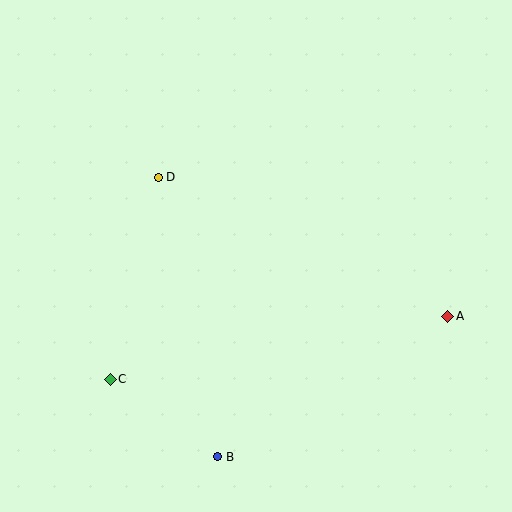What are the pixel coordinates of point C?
Point C is at (110, 379).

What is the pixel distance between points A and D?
The distance between A and D is 321 pixels.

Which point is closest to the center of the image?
Point D at (158, 177) is closest to the center.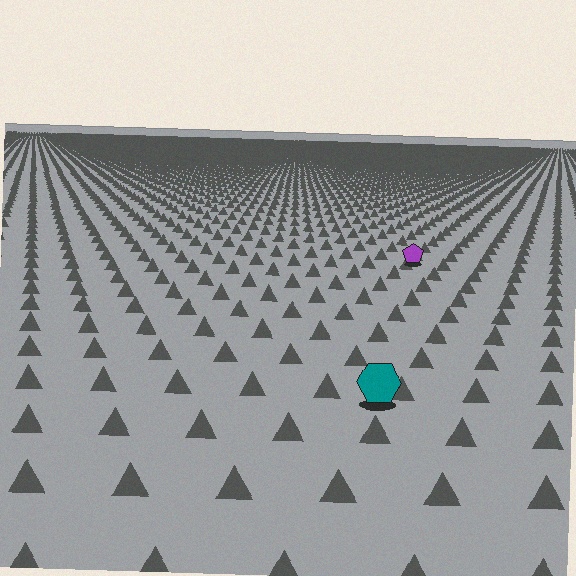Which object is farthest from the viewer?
The purple pentagon is farthest from the viewer. It appears smaller and the ground texture around it is denser.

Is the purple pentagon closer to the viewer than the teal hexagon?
No. The teal hexagon is closer — you can tell from the texture gradient: the ground texture is coarser near it.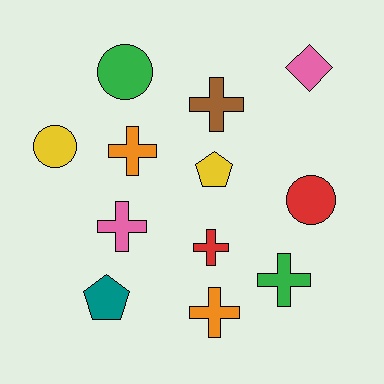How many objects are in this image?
There are 12 objects.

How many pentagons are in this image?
There are 2 pentagons.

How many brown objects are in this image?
There is 1 brown object.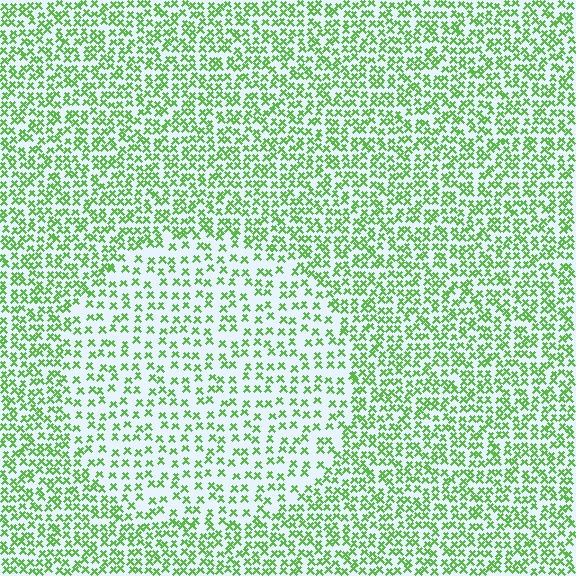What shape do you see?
I see a circle.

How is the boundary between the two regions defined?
The boundary is defined by a change in element density (approximately 1.8x ratio). All elements are the same color, size, and shape.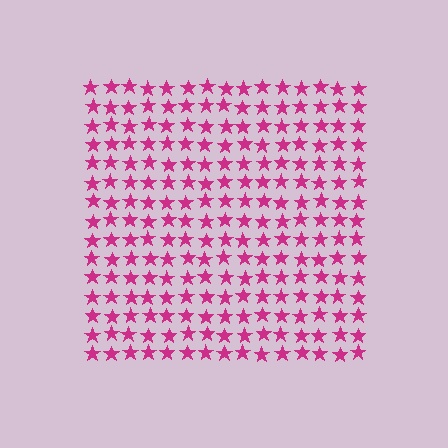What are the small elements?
The small elements are stars.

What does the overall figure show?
The overall figure shows a square.